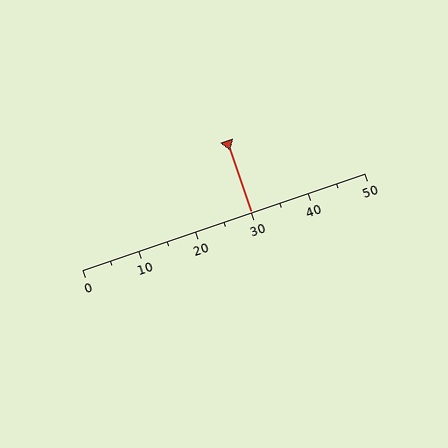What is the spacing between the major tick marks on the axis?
The major ticks are spaced 10 apart.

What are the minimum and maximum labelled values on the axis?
The axis runs from 0 to 50.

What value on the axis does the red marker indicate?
The marker indicates approximately 30.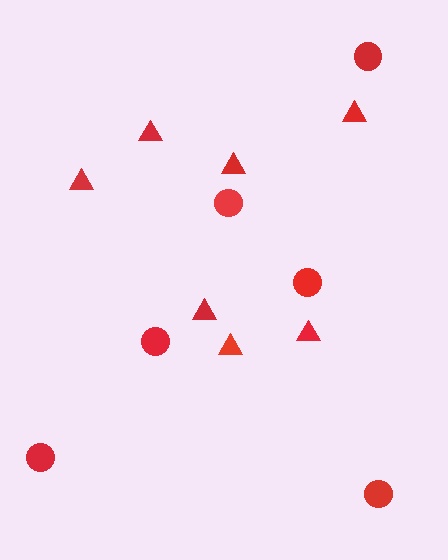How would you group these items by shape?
There are 2 groups: one group of circles (6) and one group of triangles (7).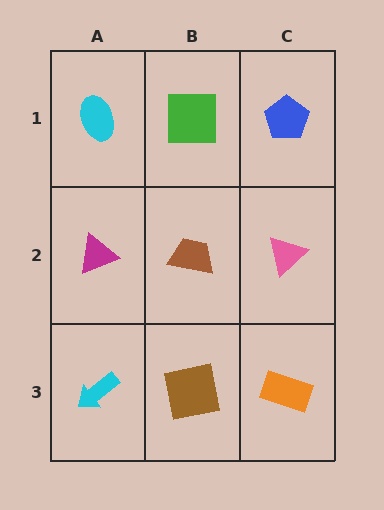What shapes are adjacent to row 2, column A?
A cyan ellipse (row 1, column A), a cyan arrow (row 3, column A), a brown trapezoid (row 2, column B).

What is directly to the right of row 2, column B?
A pink triangle.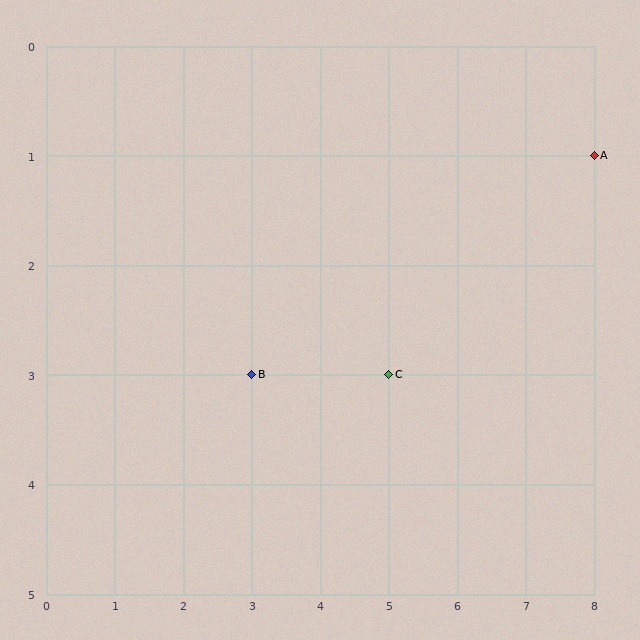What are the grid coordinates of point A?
Point A is at grid coordinates (8, 1).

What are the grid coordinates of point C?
Point C is at grid coordinates (5, 3).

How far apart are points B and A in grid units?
Points B and A are 5 columns and 2 rows apart (about 5.4 grid units diagonally).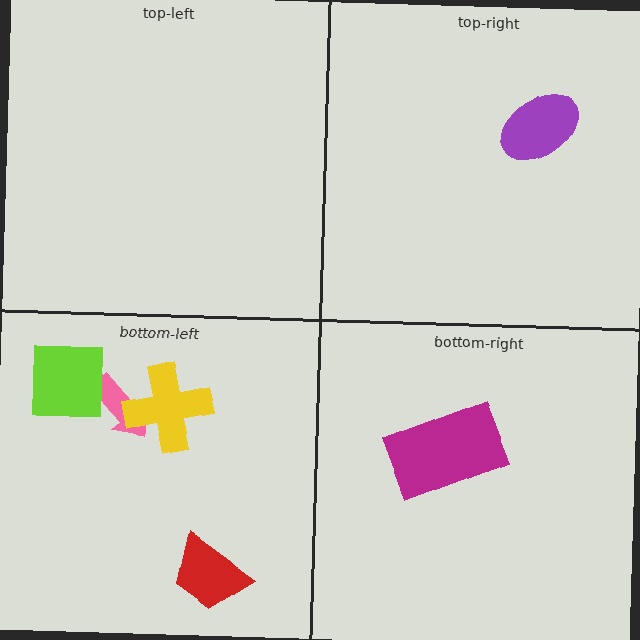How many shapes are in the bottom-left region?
4.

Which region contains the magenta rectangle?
The bottom-right region.